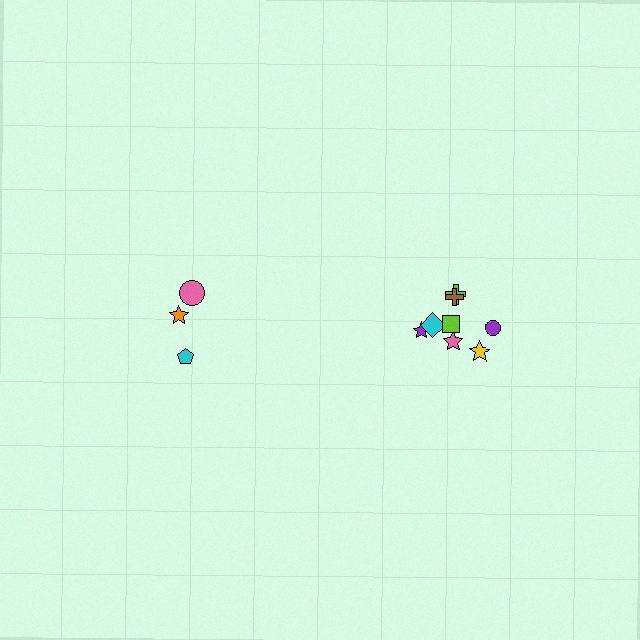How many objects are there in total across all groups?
There are 11 objects.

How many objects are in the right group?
There are 8 objects.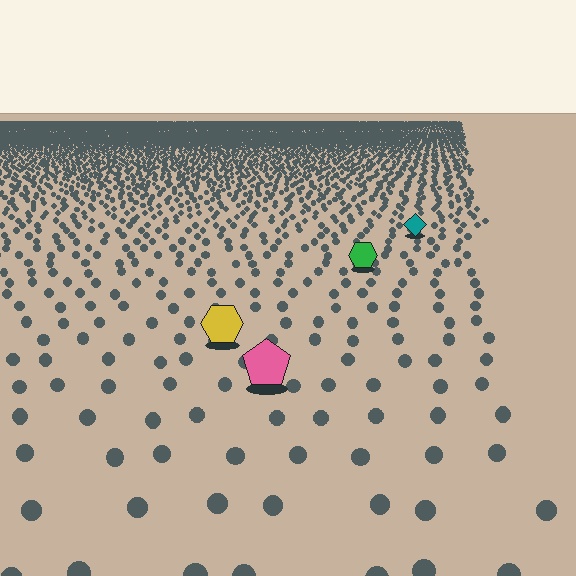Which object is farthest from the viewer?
The teal diamond is farthest from the viewer. It appears smaller and the ground texture around it is denser.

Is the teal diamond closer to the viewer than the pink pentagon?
No. The pink pentagon is closer — you can tell from the texture gradient: the ground texture is coarser near it.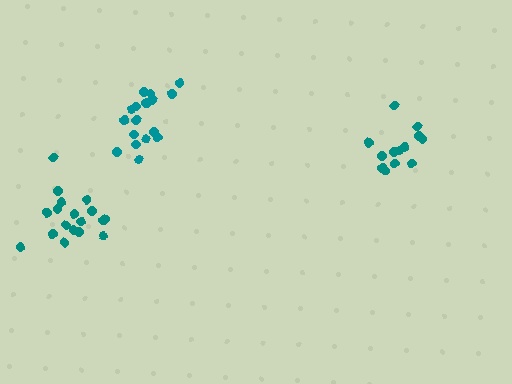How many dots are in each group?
Group 1: 18 dots, Group 2: 13 dots, Group 3: 17 dots (48 total).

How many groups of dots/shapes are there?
There are 3 groups.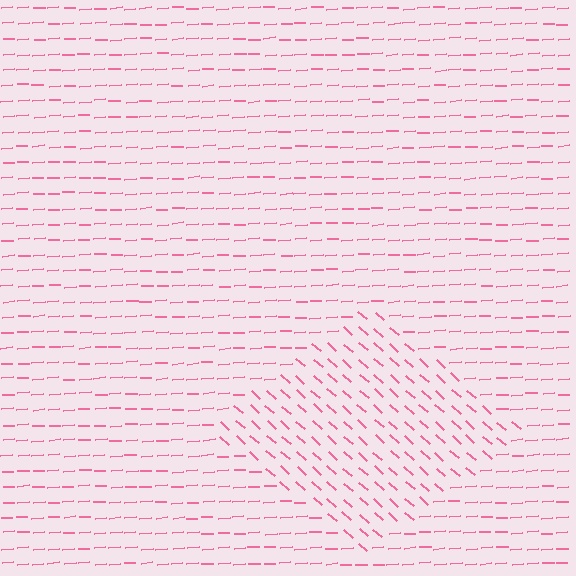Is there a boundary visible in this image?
Yes, there is a texture boundary formed by a change in line orientation.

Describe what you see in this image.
The image is filled with small pink line segments. A diamond region in the image has lines oriented differently from the surrounding lines, creating a visible texture boundary.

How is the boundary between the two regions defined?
The boundary is defined purely by a change in line orientation (approximately 45 degrees difference). All lines are the same color and thickness.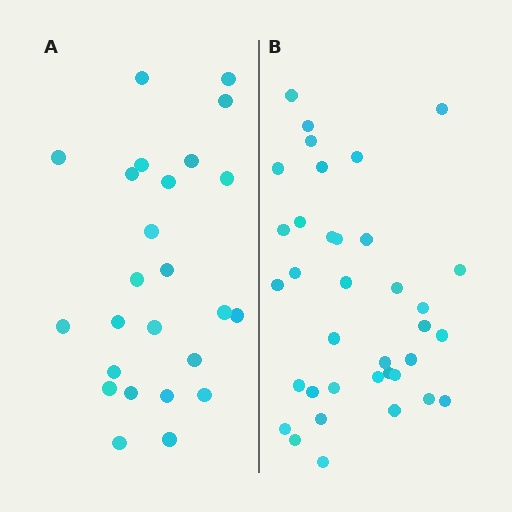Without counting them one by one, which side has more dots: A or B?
Region B (the right region) has more dots.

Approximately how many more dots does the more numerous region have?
Region B has roughly 12 or so more dots than region A.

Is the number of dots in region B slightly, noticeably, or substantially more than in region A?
Region B has noticeably more, but not dramatically so. The ratio is roughly 1.4 to 1.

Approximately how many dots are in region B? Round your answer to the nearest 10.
About 40 dots. (The exact count is 36, which rounds to 40.)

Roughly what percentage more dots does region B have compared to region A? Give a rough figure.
About 45% more.